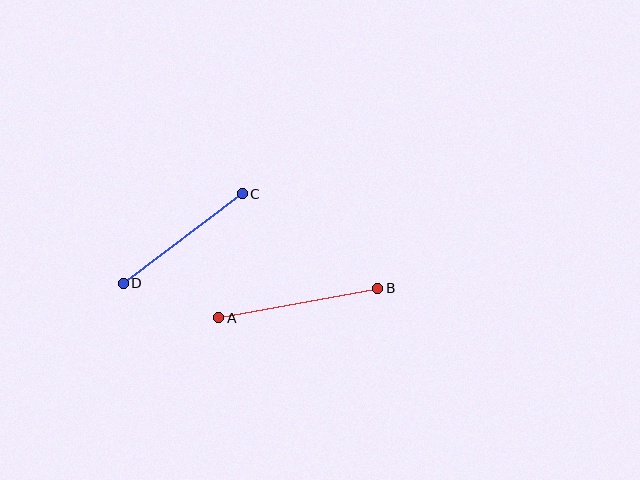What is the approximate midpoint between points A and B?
The midpoint is at approximately (298, 303) pixels.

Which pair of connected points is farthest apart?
Points A and B are farthest apart.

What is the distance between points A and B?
The distance is approximately 162 pixels.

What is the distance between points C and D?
The distance is approximately 149 pixels.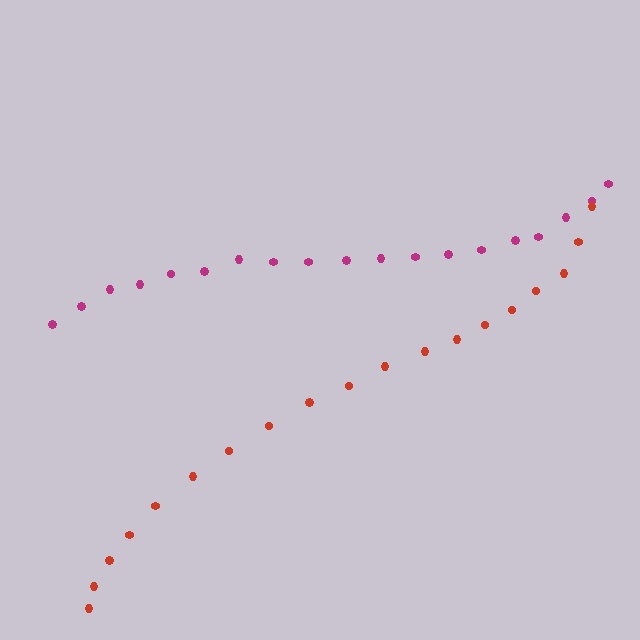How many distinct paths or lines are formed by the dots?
There are 2 distinct paths.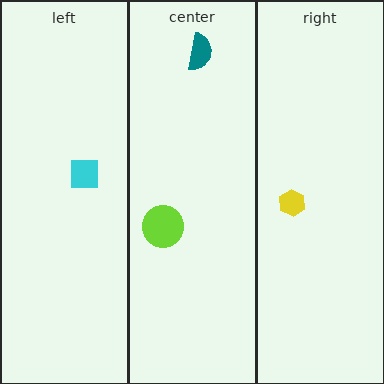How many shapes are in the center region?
2.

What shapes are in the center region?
The teal semicircle, the lime circle.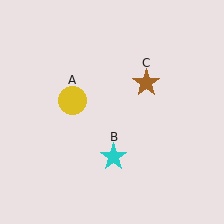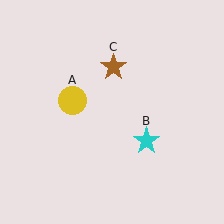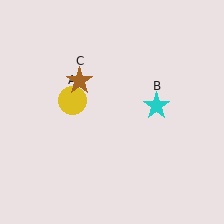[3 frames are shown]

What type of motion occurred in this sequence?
The cyan star (object B), brown star (object C) rotated counterclockwise around the center of the scene.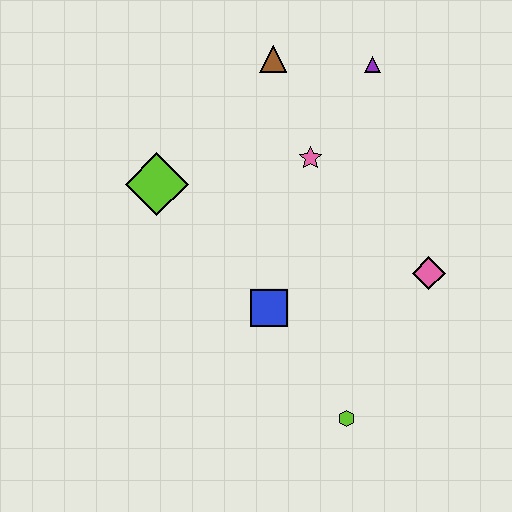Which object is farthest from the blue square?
The purple triangle is farthest from the blue square.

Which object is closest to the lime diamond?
The pink star is closest to the lime diamond.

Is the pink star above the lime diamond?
Yes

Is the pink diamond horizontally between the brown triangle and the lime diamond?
No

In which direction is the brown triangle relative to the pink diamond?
The brown triangle is above the pink diamond.